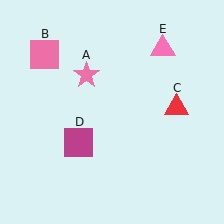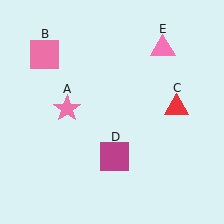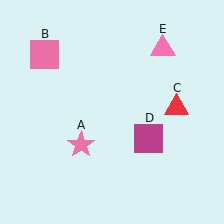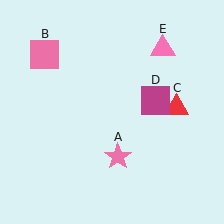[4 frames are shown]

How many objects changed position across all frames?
2 objects changed position: pink star (object A), magenta square (object D).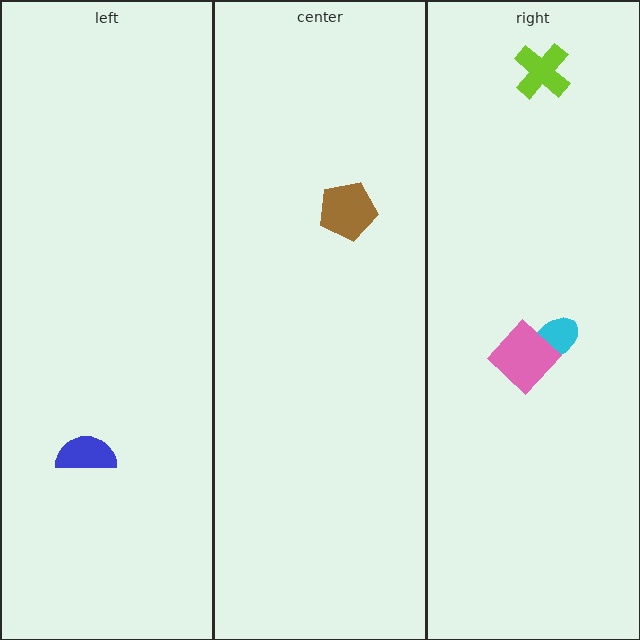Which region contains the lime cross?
The right region.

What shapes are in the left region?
The blue semicircle.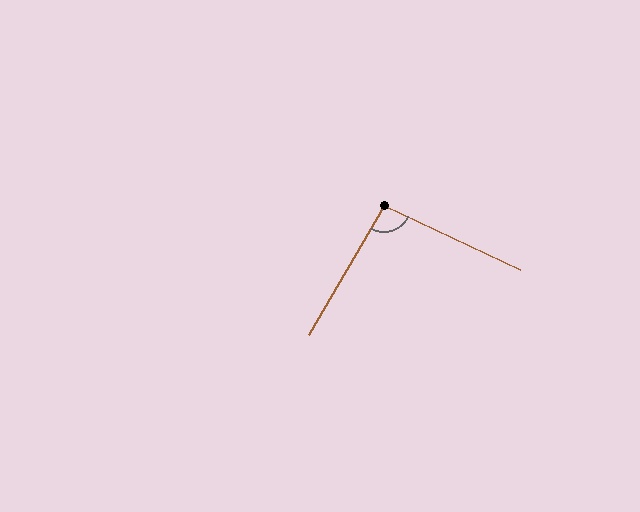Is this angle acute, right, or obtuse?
It is approximately a right angle.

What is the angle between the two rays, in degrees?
Approximately 95 degrees.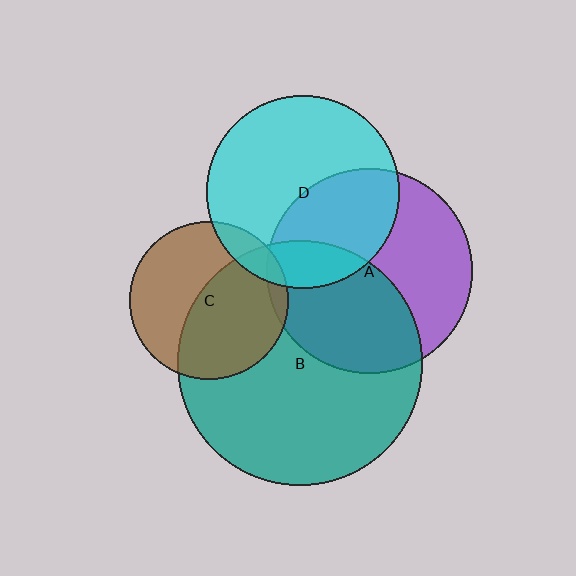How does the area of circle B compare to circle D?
Approximately 1.6 times.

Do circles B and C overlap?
Yes.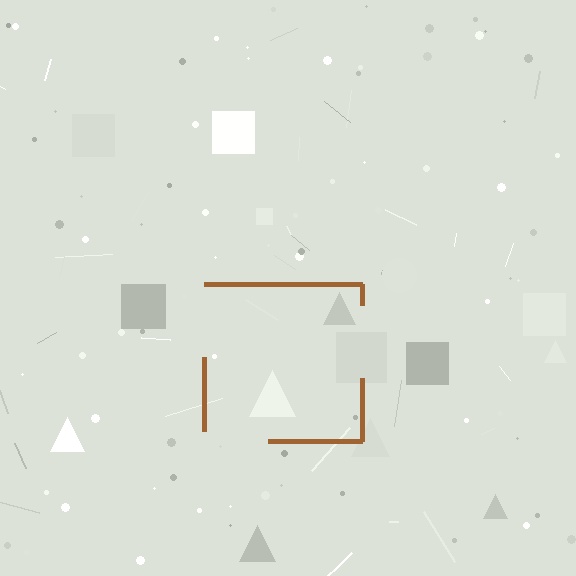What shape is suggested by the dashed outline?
The dashed outline suggests a square.